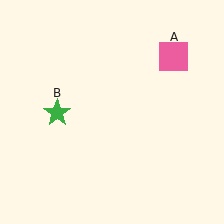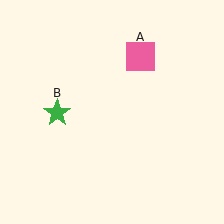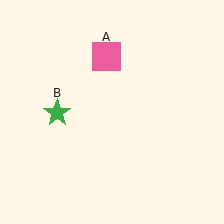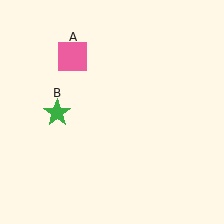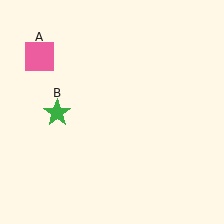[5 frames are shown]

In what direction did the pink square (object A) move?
The pink square (object A) moved left.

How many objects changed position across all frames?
1 object changed position: pink square (object A).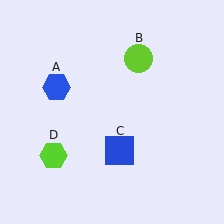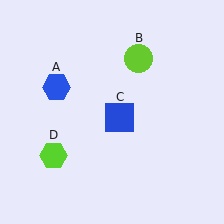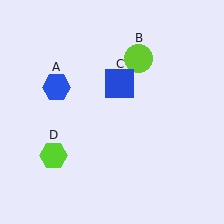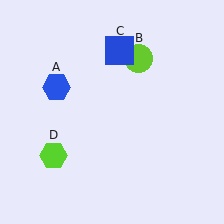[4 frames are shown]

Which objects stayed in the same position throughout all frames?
Blue hexagon (object A) and lime circle (object B) and lime hexagon (object D) remained stationary.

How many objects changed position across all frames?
1 object changed position: blue square (object C).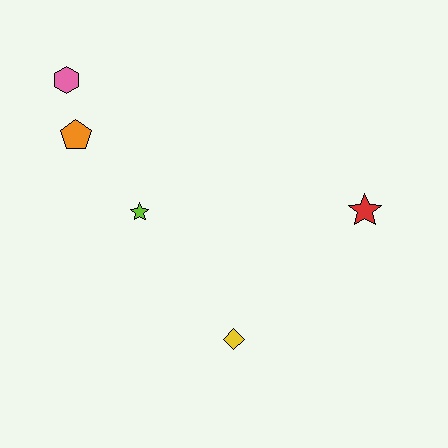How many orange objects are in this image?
There is 1 orange object.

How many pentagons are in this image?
There is 1 pentagon.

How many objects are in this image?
There are 5 objects.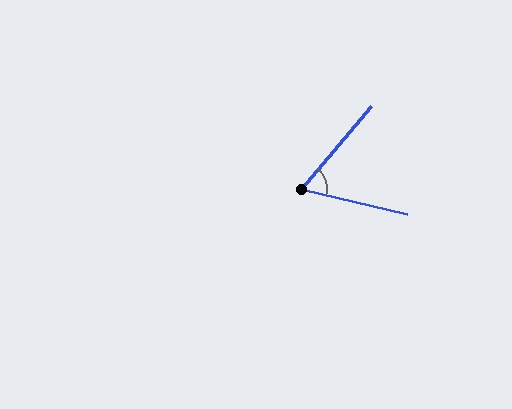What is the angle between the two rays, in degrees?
Approximately 63 degrees.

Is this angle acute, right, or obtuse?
It is acute.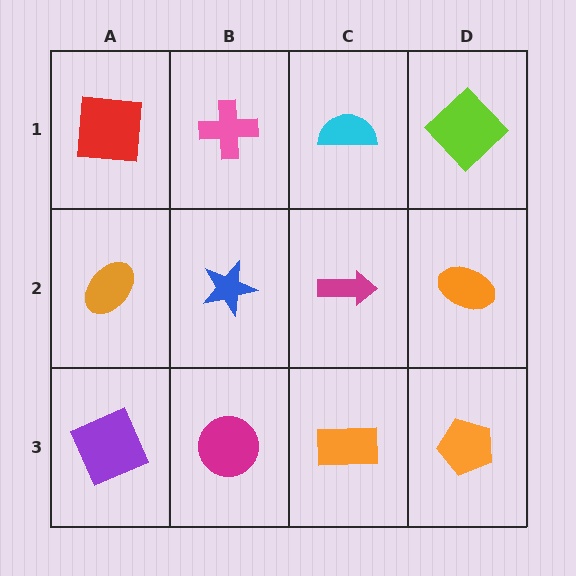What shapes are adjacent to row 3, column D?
An orange ellipse (row 2, column D), an orange rectangle (row 3, column C).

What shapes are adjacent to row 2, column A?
A red square (row 1, column A), a purple square (row 3, column A), a blue star (row 2, column B).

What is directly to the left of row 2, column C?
A blue star.